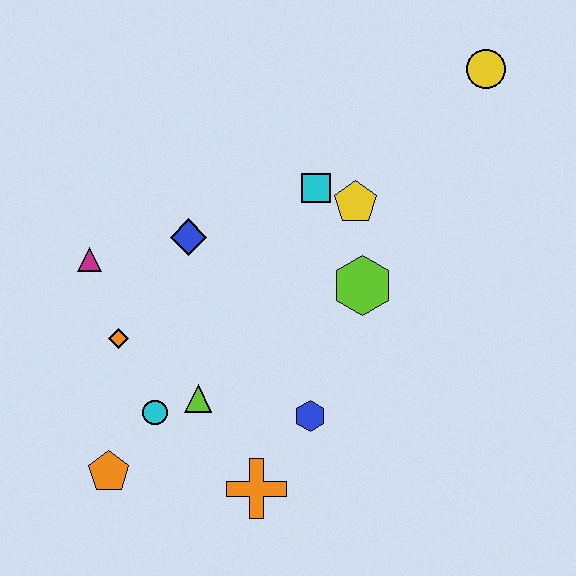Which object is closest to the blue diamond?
The magenta triangle is closest to the blue diamond.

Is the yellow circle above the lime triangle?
Yes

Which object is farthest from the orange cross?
The yellow circle is farthest from the orange cross.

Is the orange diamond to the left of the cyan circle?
Yes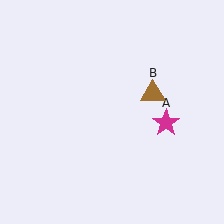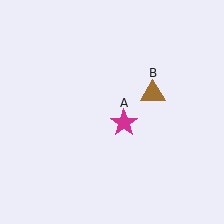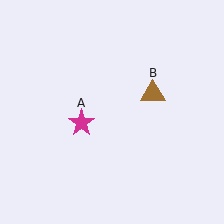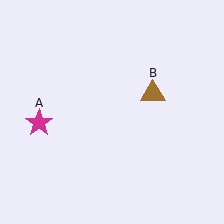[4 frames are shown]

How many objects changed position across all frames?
1 object changed position: magenta star (object A).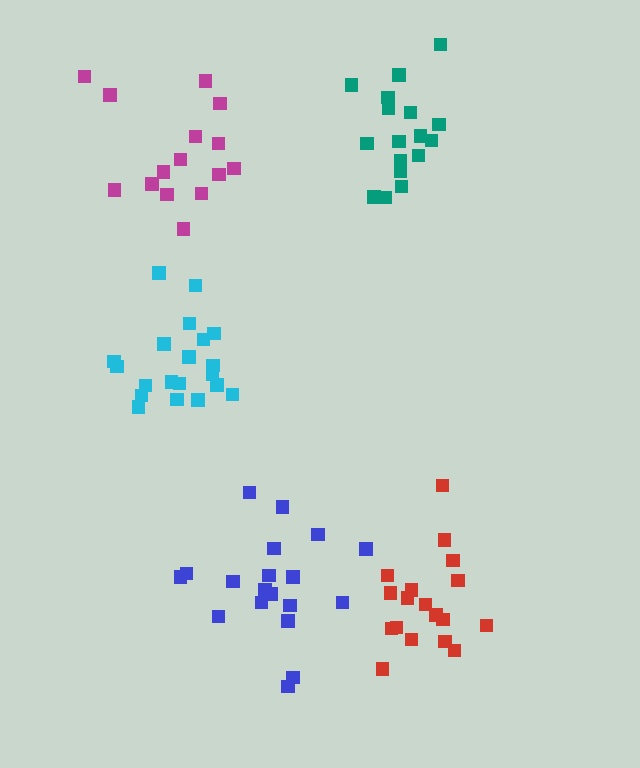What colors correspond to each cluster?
The clusters are colored: magenta, cyan, blue, teal, red.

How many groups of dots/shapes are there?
There are 5 groups.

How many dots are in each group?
Group 1: 15 dots, Group 2: 20 dots, Group 3: 19 dots, Group 4: 17 dots, Group 5: 18 dots (89 total).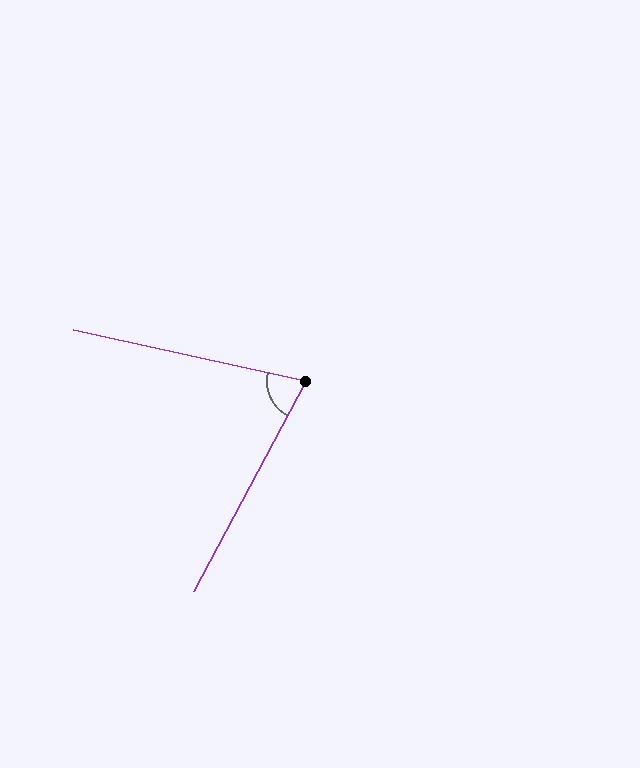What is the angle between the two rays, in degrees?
Approximately 74 degrees.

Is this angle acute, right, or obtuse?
It is acute.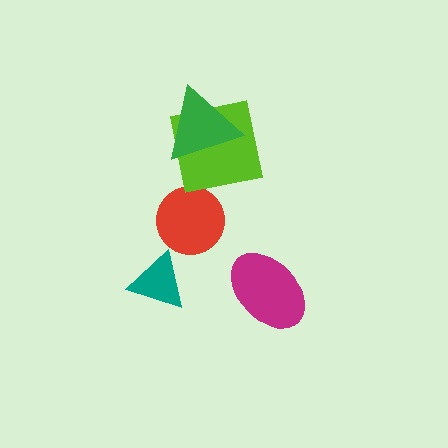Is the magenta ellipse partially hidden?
No, no other shape covers it.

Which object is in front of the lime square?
The green triangle is in front of the lime square.